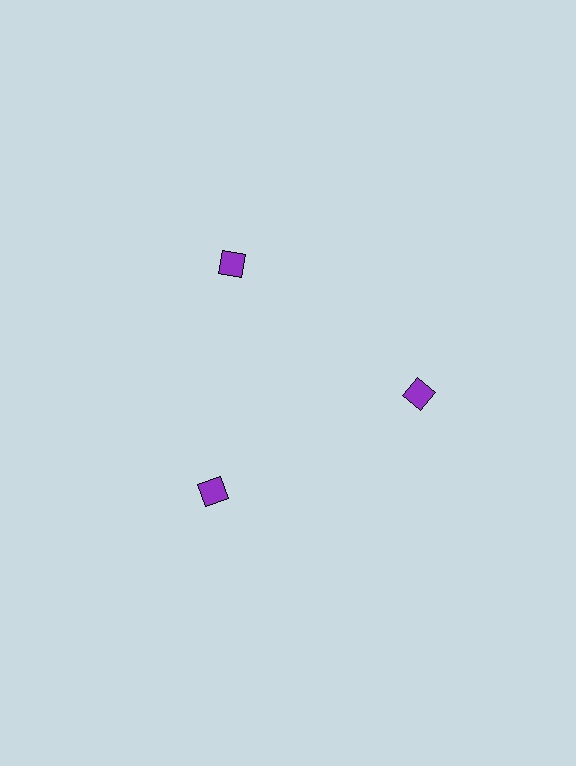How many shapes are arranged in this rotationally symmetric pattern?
There are 3 shapes, arranged in 3 groups of 1.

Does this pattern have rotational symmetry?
Yes, this pattern has 3-fold rotational symmetry. It looks the same after rotating 120 degrees around the center.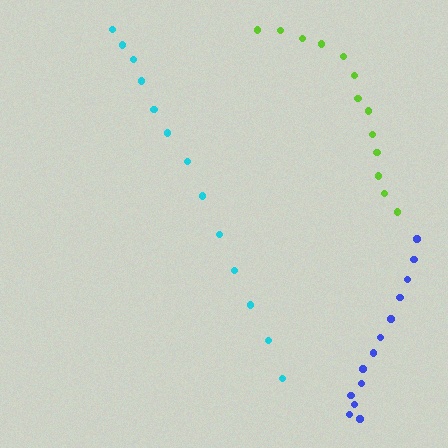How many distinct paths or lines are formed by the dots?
There are 3 distinct paths.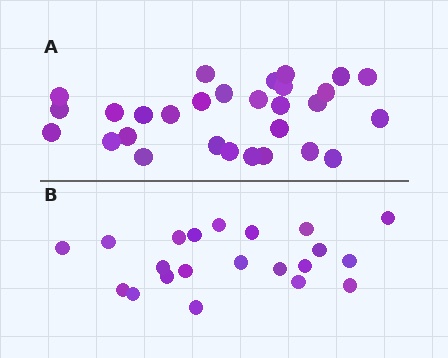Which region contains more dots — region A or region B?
Region A (the top region) has more dots.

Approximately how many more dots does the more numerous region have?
Region A has roughly 8 or so more dots than region B.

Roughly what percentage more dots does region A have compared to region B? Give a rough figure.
About 40% more.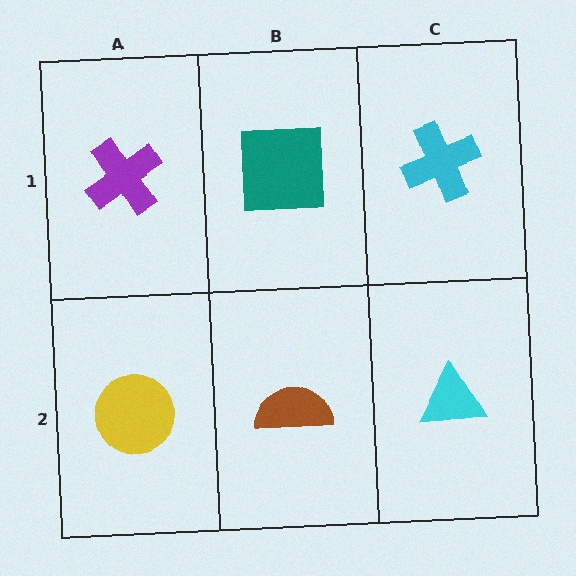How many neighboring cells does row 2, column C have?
2.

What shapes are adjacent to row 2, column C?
A cyan cross (row 1, column C), a brown semicircle (row 2, column B).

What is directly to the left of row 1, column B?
A purple cross.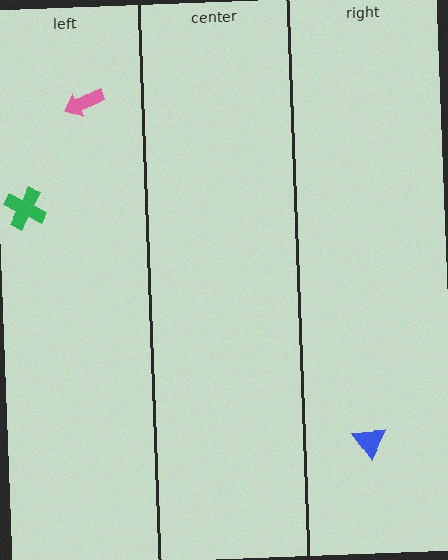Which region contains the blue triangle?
The right region.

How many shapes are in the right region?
1.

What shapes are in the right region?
The blue triangle.